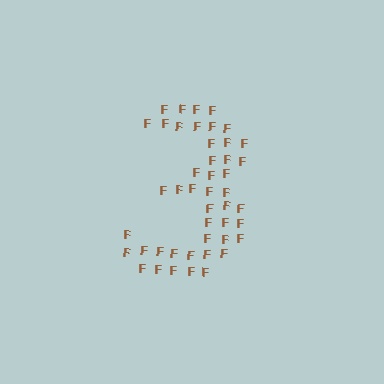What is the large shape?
The large shape is the digit 3.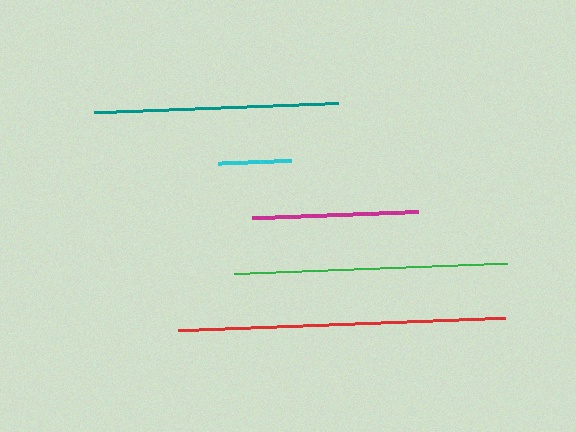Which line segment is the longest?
The red line is the longest at approximately 327 pixels.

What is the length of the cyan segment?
The cyan segment is approximately 73 pixels long.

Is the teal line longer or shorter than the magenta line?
The teal line is longer than the magenta line.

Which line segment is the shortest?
The cyan line is the shortest at approximately 73 pixels.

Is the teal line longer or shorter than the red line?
The red line is longer than the teal line.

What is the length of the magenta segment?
The magenta segment is approximately 165 pixels long.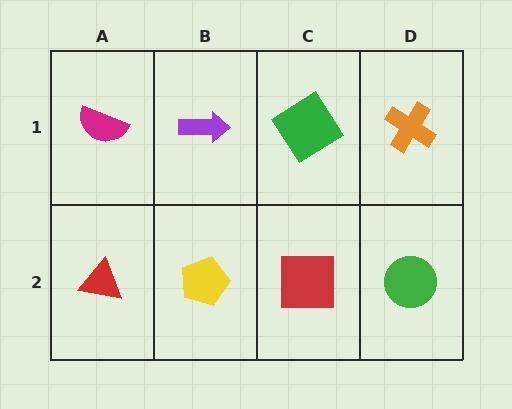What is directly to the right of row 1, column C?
An orange cross.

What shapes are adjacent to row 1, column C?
A red square (row 2, column C), a purple arrow (row 1, column B), an orange cross (row 1, column D).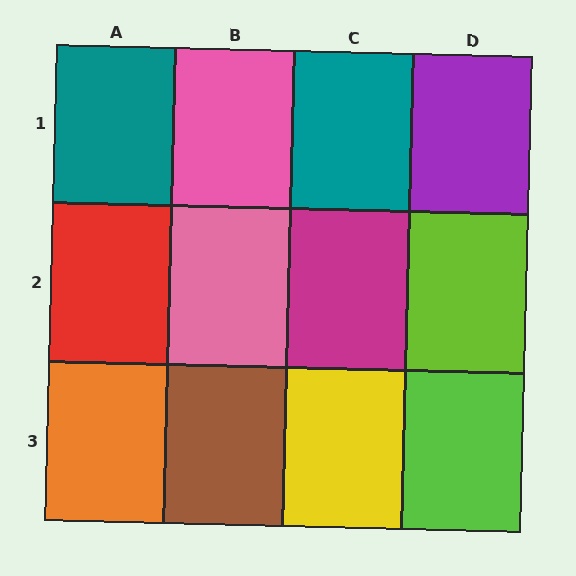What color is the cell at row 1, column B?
Pink.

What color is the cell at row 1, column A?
Teal.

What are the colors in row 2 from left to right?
Red, pink, magenta, lime.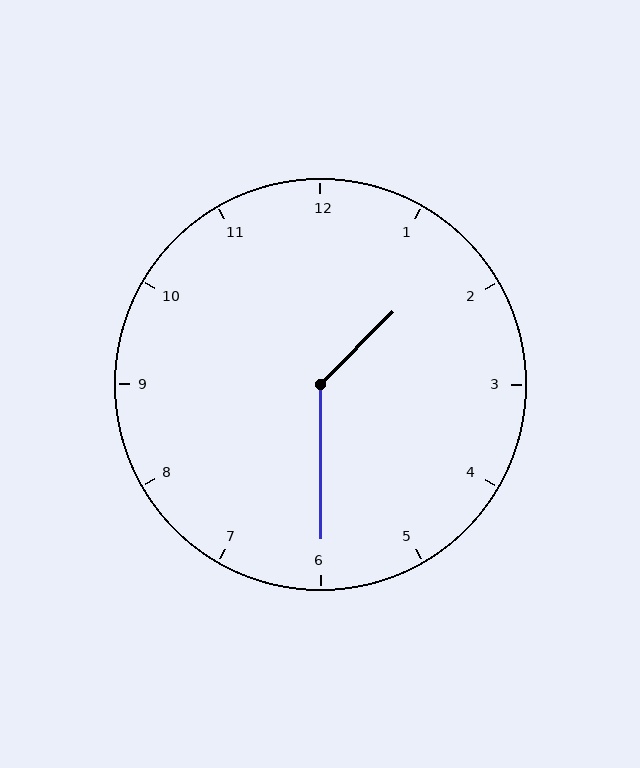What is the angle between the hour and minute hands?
Approximately 135 degrees.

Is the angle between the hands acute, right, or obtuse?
It is obtuse.